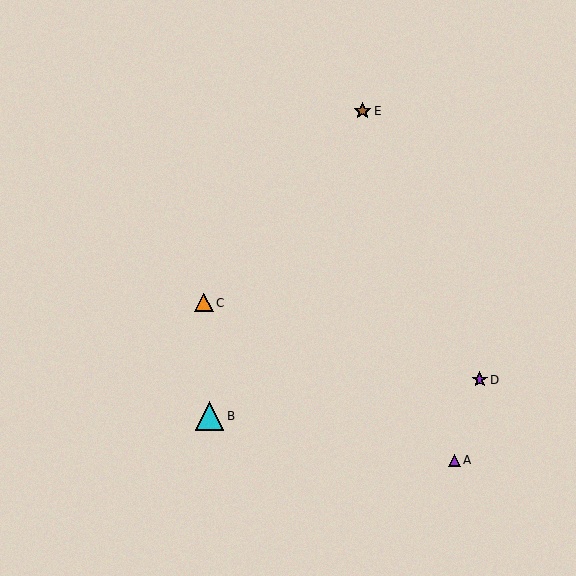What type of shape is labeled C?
Shape C is an orange triangle.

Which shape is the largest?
The cyan triangle (labeled B) is the largest.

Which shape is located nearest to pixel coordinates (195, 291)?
The orange triangle (labeled C) at (204, 303) is nearest to that location.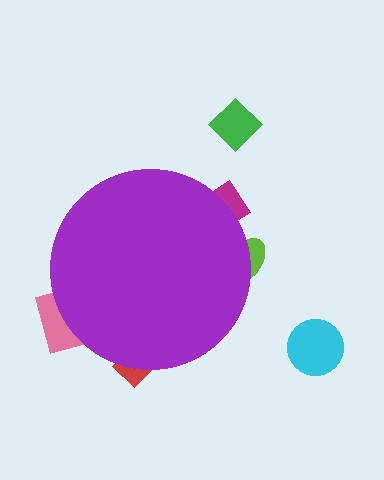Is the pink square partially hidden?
Yes, the pink square is partially hidden behind the purple circle.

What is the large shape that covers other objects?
A purple circle.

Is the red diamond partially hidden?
Yes, the red diamond is partially hidden behind the purple circle.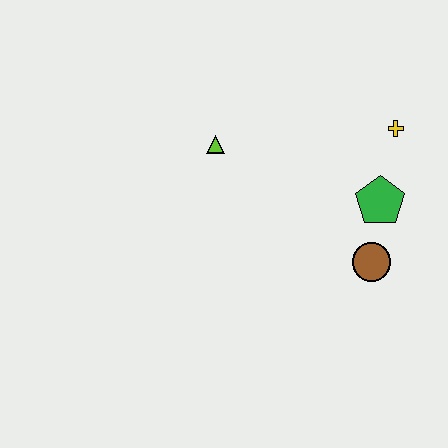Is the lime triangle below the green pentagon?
No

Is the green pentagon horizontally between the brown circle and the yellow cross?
Yes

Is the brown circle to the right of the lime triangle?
Yes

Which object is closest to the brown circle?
The green pentagon is closest to the brown circle.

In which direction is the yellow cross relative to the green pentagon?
The yellow cross is above the green pentagon.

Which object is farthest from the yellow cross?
The lime triangle is farthest from the yellow cross.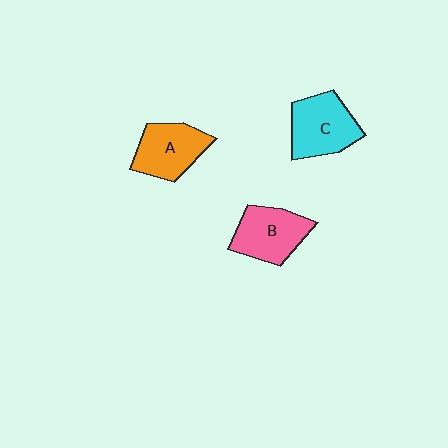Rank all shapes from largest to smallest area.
From largest to smallest: C (cyan), B (pink), A (orange).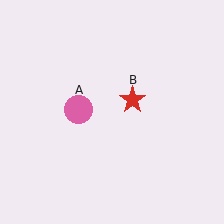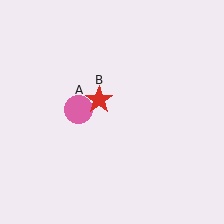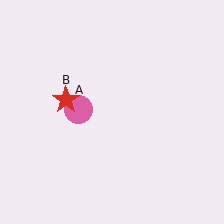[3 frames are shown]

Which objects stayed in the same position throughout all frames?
Pink circle (object A) remained stationary.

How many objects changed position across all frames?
1 object changed position: red star (object B).